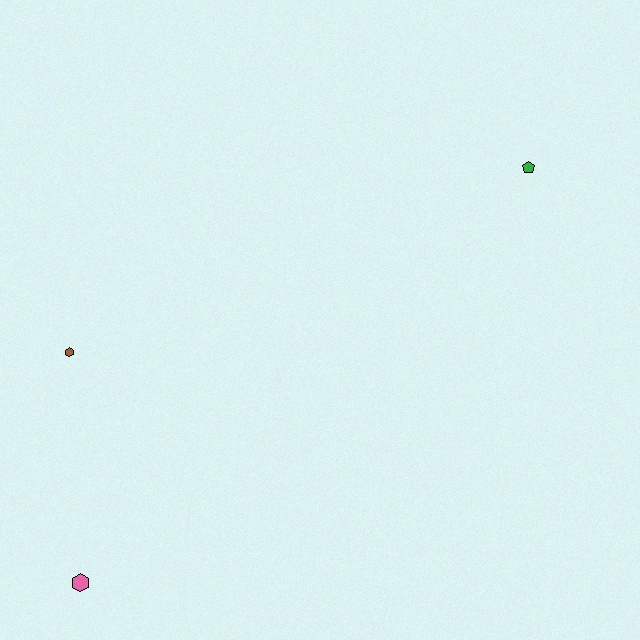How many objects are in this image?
There are 3 objects.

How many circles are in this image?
There are no circles.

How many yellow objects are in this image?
There are no yellow objects.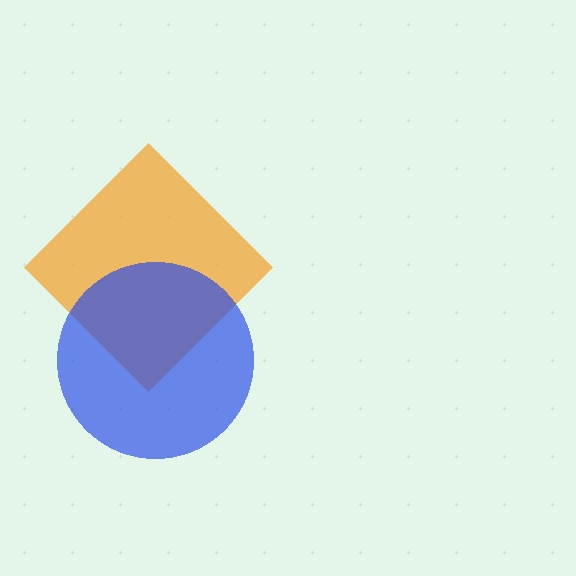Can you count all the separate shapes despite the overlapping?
Yes, there are 2 separate shapes.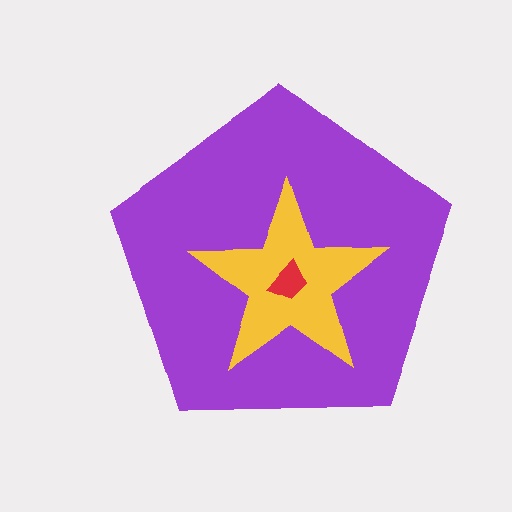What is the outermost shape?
The purple pentagon.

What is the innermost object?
The red trapezoid.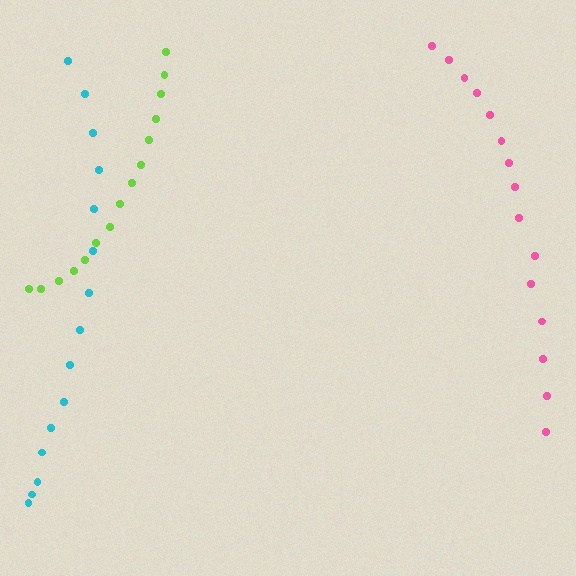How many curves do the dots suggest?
There are 3 distinct paths.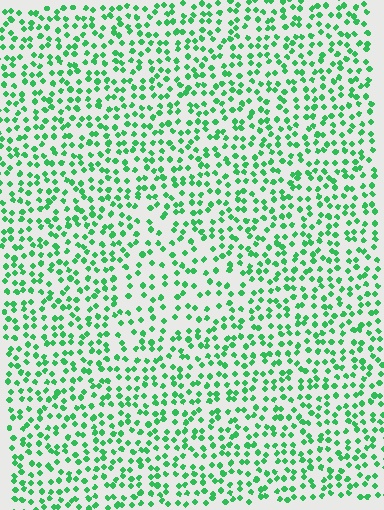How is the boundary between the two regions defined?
The boundary is defined by a change in element density (approximately 1.5x ratio). All elements are the same color, size, and shape.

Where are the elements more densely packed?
The elements are more densely packed outside the triangle boundary.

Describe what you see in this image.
The image contains small green elements arranged at two different densities. A triangle-shaped region is visible where the elements are less densely packed than the surrounding area.